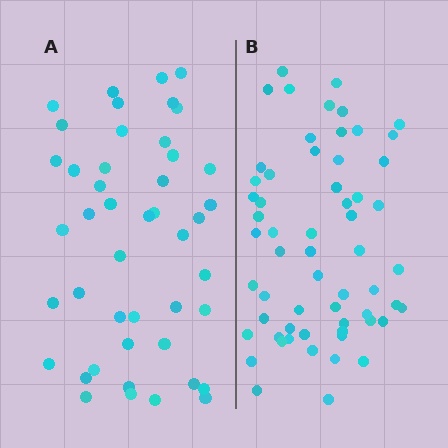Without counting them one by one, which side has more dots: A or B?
Region B (the right region) has more dots.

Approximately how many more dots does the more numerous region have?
Region B has approximately 15 more dots than region A.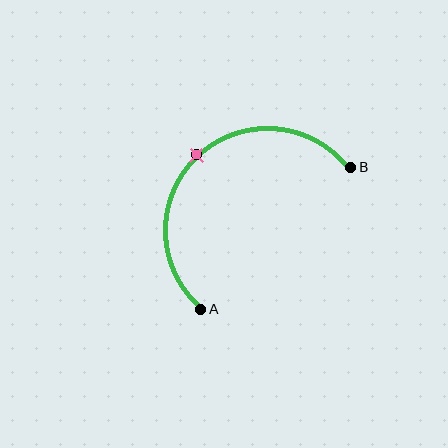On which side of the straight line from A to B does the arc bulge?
The arc bulges above and to the left of the straight line connecting A and B.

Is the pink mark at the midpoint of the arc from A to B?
Yes. The pink mark lies on the arc at equal arc-length from both A and B — it is the arc midpoint.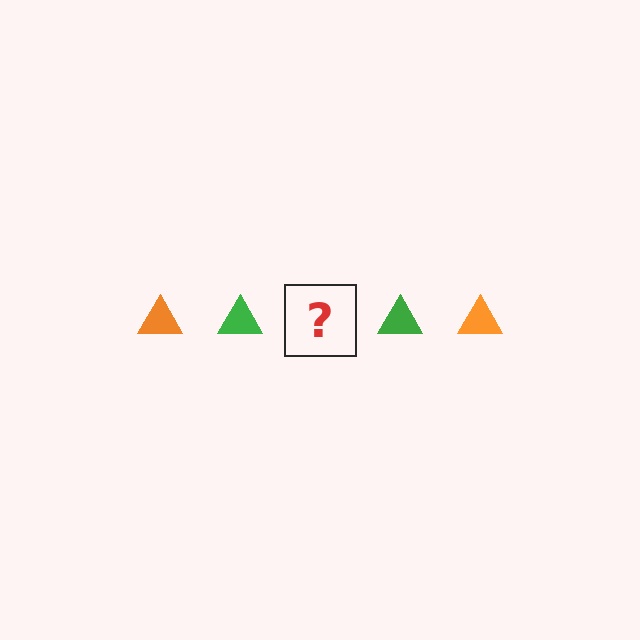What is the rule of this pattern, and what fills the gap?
The rule is that the pattern cycles through orange, green triangles. The gap should be filled with an orange triangle.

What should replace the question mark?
The question mark should be replaced with an orange triangle.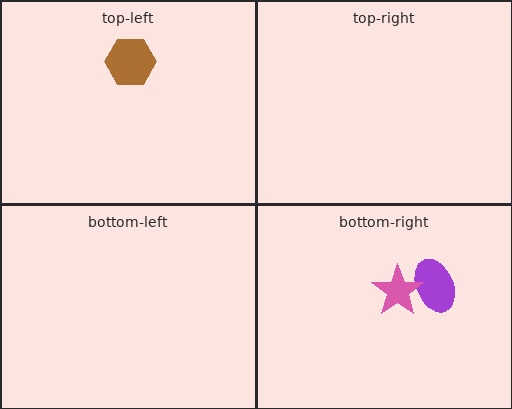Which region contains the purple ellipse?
The bottom-right region.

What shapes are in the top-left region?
The brown hexagon.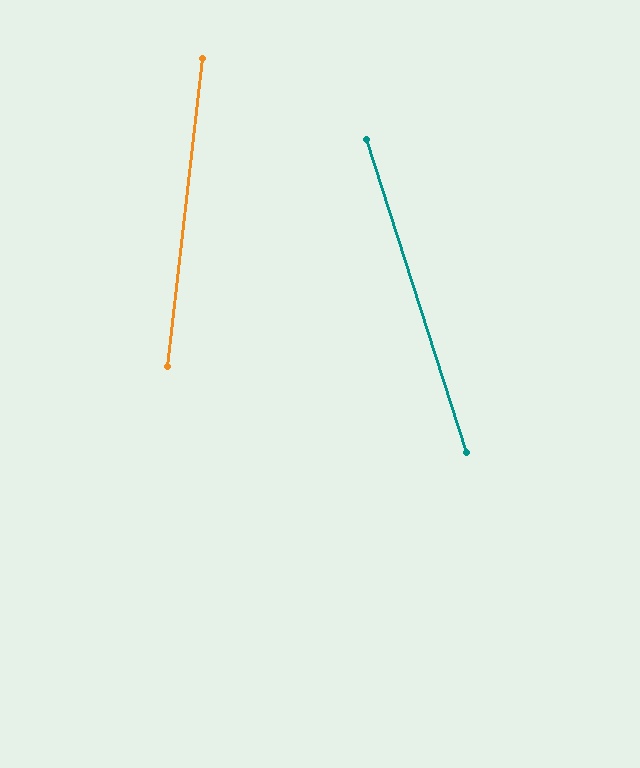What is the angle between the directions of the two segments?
Approximately 24 degrees.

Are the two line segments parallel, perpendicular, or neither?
Neither parallel nor perpendicular — they differ by about 24°.